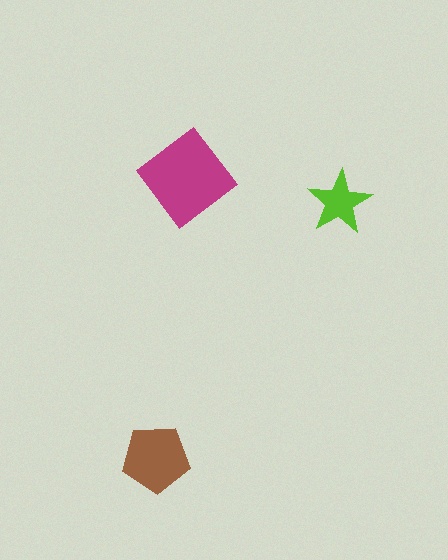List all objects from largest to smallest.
The magenta diamond, the brown pentagon, the lime star.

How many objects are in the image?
There are 3 objects in the image.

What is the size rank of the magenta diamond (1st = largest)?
1st.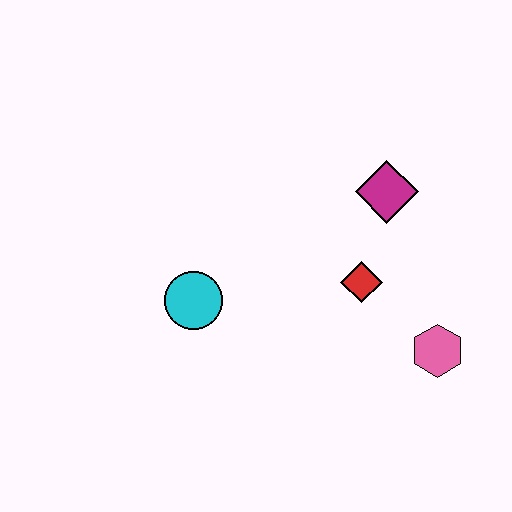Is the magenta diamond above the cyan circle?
Yes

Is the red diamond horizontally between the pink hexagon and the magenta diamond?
No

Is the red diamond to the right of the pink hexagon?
No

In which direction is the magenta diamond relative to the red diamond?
The magenta diamond is above the red diamond.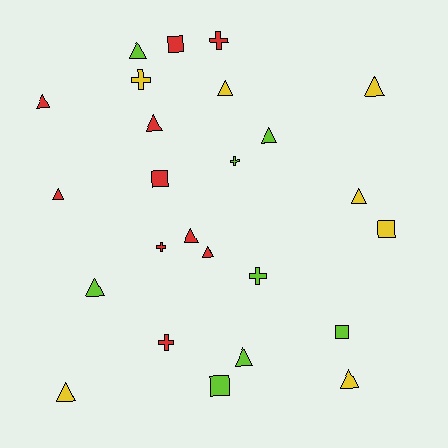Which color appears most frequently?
Red, with 10 objects.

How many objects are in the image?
There are 25 objects.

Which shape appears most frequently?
Triangle, with 14 objects.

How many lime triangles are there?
There are 4 lime triangles.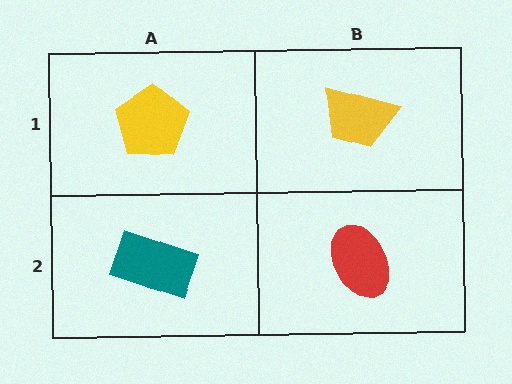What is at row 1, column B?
A yellow trapezoid.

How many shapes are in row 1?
2 shapes.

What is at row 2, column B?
A red ellipse.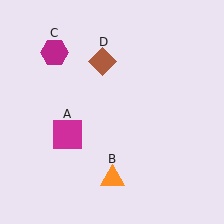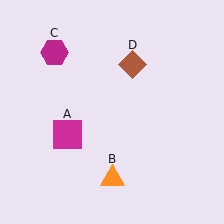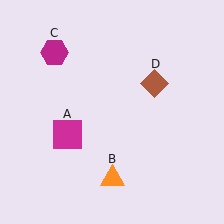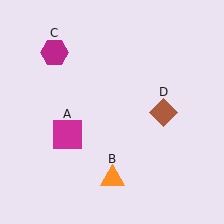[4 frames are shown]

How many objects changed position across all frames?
1 object changed position: brown diamond (object D).